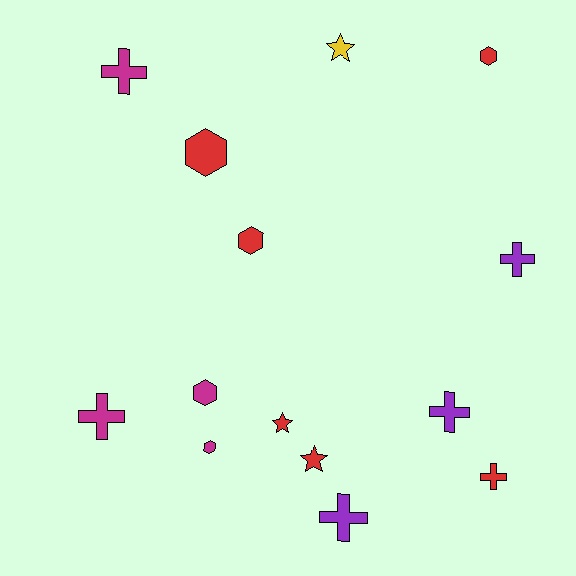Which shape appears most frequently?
Cross, with 6 objects.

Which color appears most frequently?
Red, with 6 objects.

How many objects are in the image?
There are 14 objects.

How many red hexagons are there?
There are 3 red hexagons.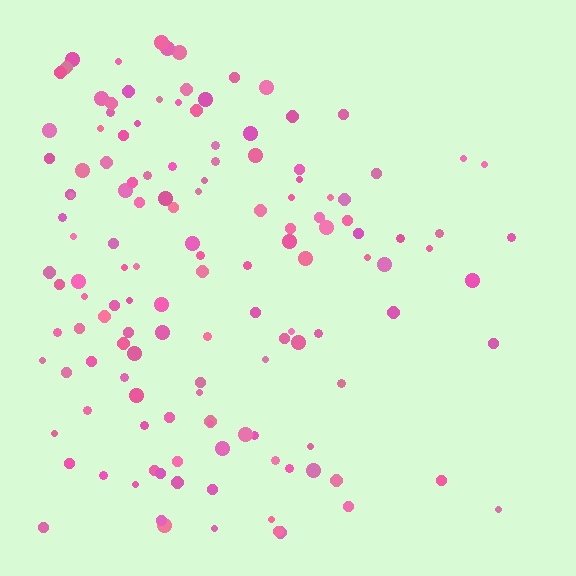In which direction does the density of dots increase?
From right to left, with the left side densest.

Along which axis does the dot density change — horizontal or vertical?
Horizontal.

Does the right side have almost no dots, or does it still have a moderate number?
Still a moderate number, just noticeably fewer than the left.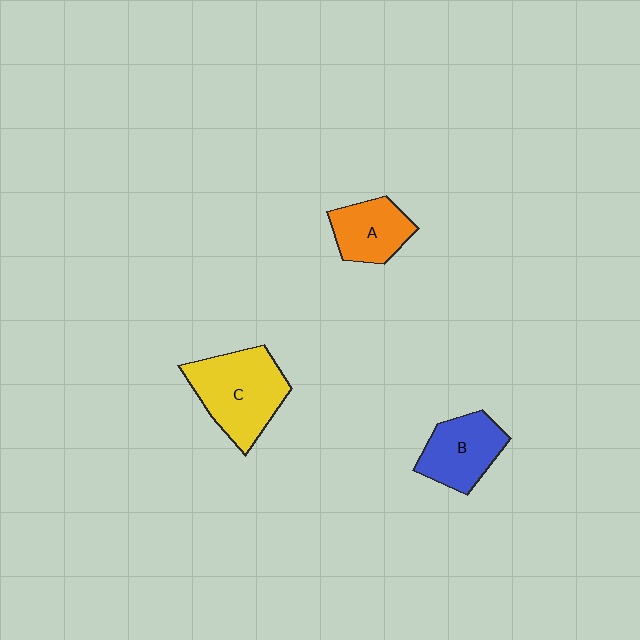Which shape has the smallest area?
Shape A (orange).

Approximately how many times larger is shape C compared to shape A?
Approximately 1.6 times.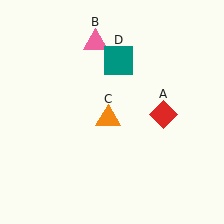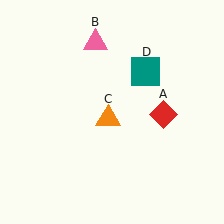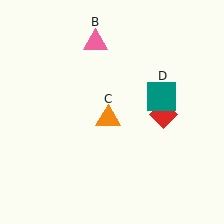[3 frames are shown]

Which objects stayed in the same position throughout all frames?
Red diamond (object A) and pink triangle (object B) and orange triangle (object C) remained stationary.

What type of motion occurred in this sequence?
The teal square (object D) rotated clockwise around the center of the scene.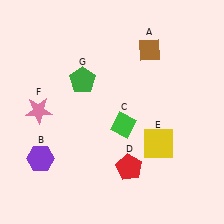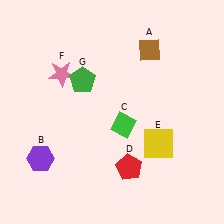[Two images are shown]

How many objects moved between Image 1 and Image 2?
1 object moved between the two images.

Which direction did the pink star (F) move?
The pink star (F) moved up.